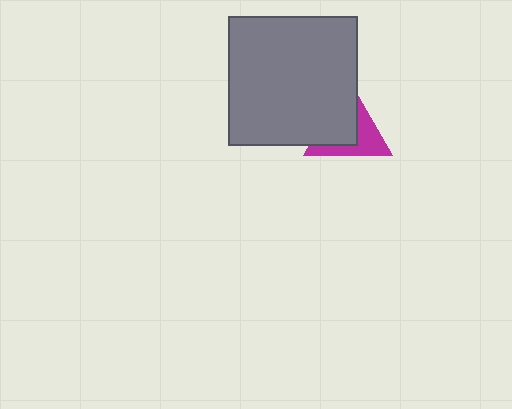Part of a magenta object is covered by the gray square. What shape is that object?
It is a triangle.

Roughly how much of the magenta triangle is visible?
About half of it is visible (roughly 45%).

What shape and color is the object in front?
The object in front is a gray square.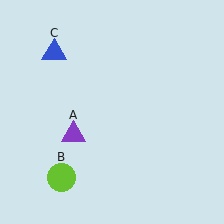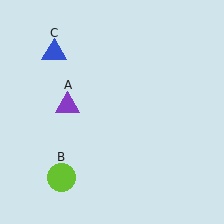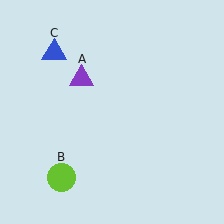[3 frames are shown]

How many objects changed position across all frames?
1 object changed position: purple triangle (object A).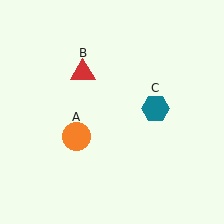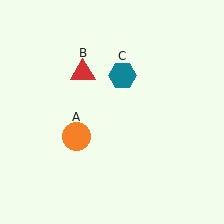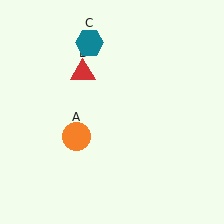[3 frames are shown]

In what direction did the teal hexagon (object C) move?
The teal hexagon (object C) moved up and to the left.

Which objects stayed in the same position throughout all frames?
Orange circle (object A) and red triangle (object B) remained stationary.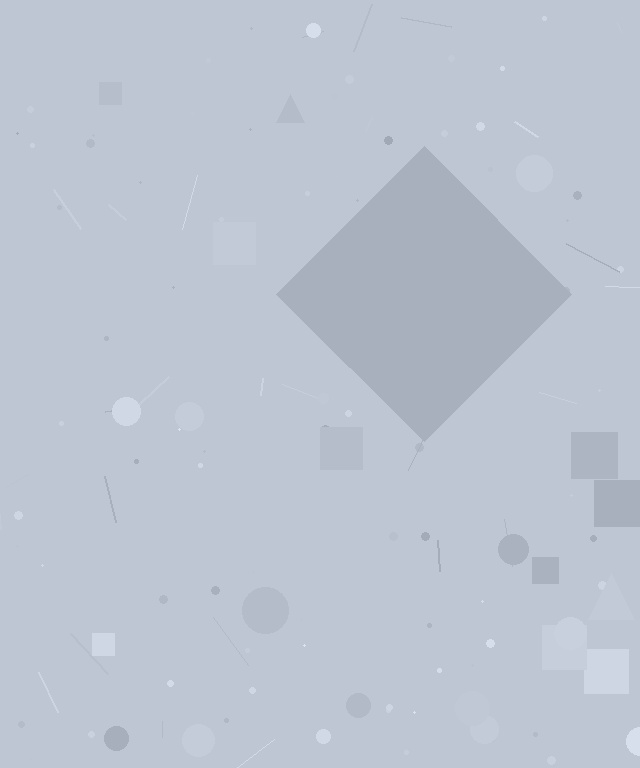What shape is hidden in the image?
A diamond is hidden in the image.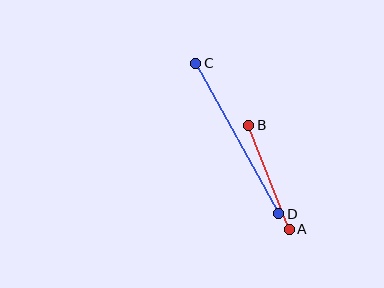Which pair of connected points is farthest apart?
Points C and D are farthest apart.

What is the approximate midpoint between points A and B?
The midpoint is at approximately (269, 177) pixels.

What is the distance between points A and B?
The distance is approximately 112 pixels.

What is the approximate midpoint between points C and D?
The midpoint is at approximately (237, 139) pixels.